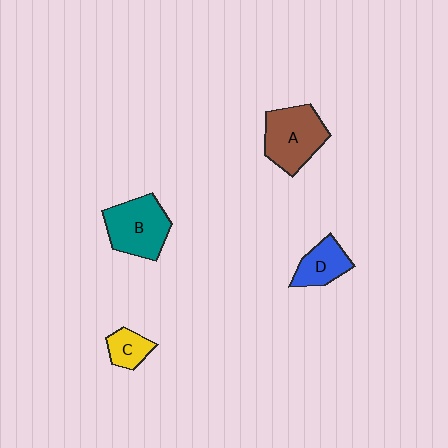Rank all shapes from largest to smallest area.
From largest to smallest: A (brown), B (teal), D (blue), C (yellow).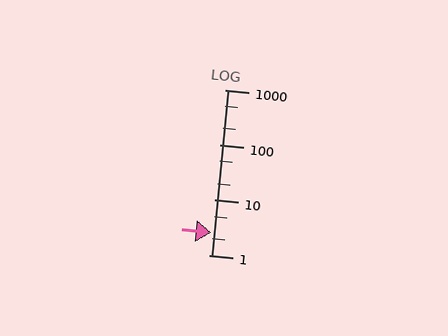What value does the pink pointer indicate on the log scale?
The pointer indicates approximately 2.5.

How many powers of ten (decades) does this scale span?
The scale spans 3 decades, from 1 to 1000.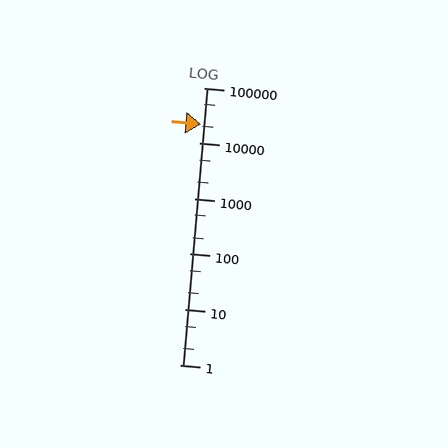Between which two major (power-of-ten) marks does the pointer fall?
The pointer is between 10000 and 100000.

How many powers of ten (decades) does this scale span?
The scale spans 5 decades, from 1 to 100000.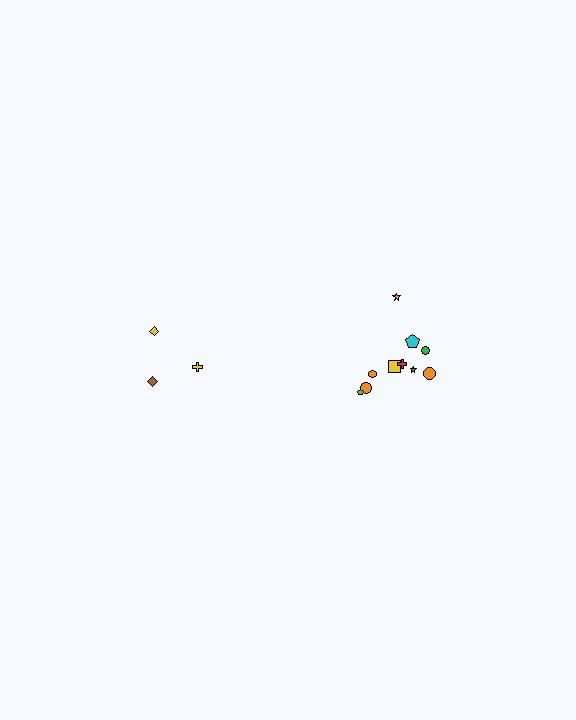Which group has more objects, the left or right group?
The right group.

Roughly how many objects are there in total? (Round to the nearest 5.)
Roughly 15 objects in total.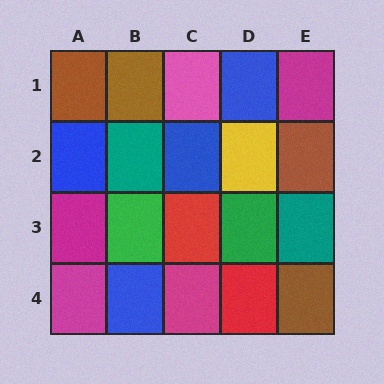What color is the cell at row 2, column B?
Teal.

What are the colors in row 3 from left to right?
Magenta, green, red, green, teal.